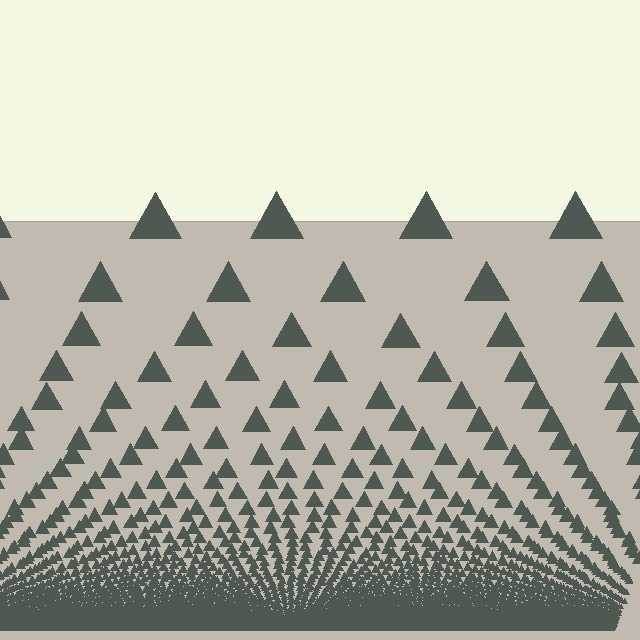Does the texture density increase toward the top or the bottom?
Density increases toward the bottom.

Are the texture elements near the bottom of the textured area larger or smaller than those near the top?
Smaller. The gradient is inverted — elements near the bottom are smaller and denser.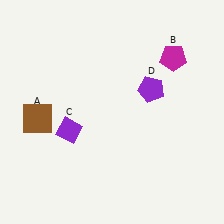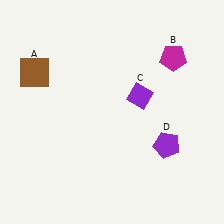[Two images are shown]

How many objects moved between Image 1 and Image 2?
3 objects moved between the two images.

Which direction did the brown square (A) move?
The brown square (A) moved up.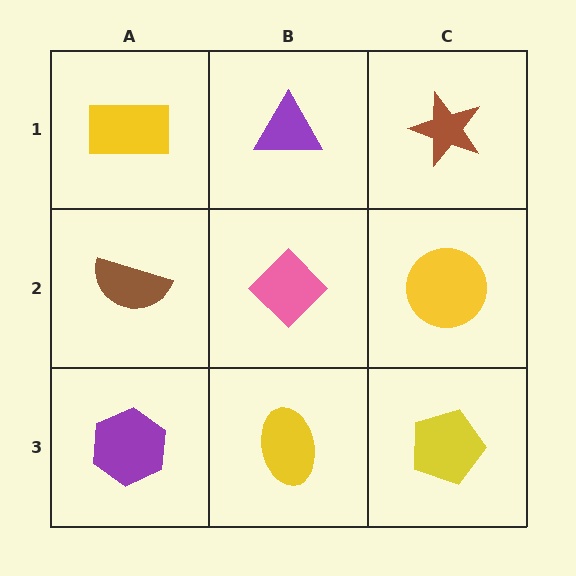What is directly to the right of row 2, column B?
A yellow circle.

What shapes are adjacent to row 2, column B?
A purple triangle (row 1, column B), a yellow ellipse (row 3, column B), a brown semicircle (row 2, column A), a yellow circle (row 2, column C).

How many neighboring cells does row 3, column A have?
2.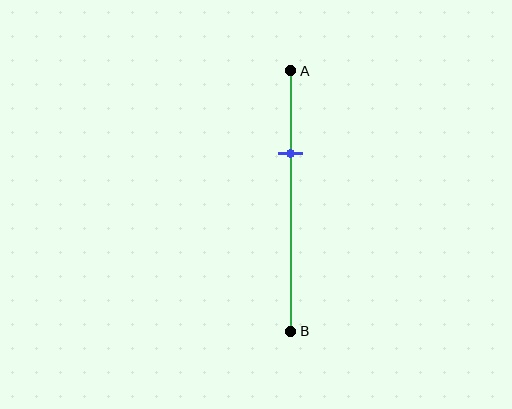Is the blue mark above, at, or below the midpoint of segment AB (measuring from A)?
The blue mark is above the midpoint of segment AB.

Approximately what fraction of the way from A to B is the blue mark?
The blue mark is approximately 30% of the way from A to B.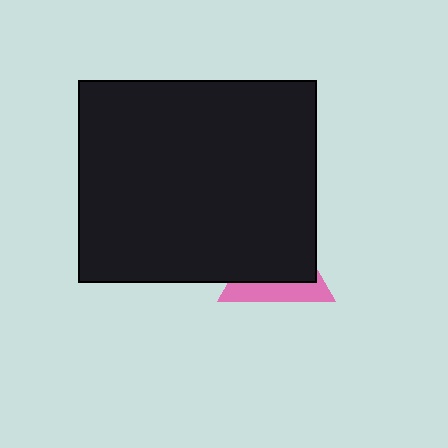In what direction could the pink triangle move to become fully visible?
The pink triangle could move down. That would shift it out from behind the black rectangle entirely.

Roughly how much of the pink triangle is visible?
A small part of it is visible (roughly 33%).